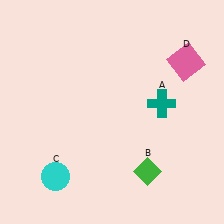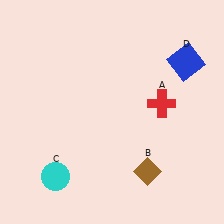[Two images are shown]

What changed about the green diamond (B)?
In Image 1, B is green. In Image 2, it changed to brown.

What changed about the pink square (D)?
In Image 1, D is pink. In Image 2, it changed to blue.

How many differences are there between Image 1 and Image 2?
There are 3 differences between the two images.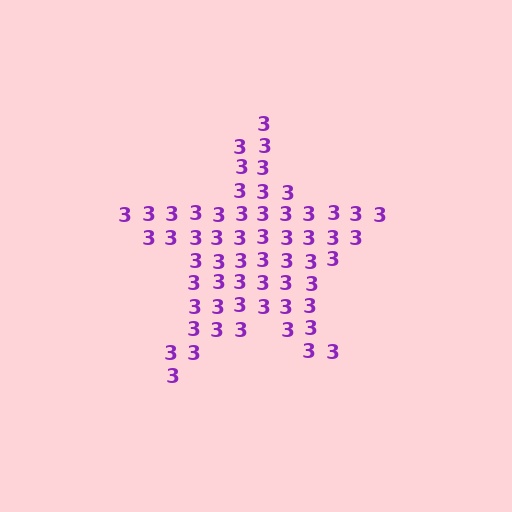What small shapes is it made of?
It is made of small digit 3's.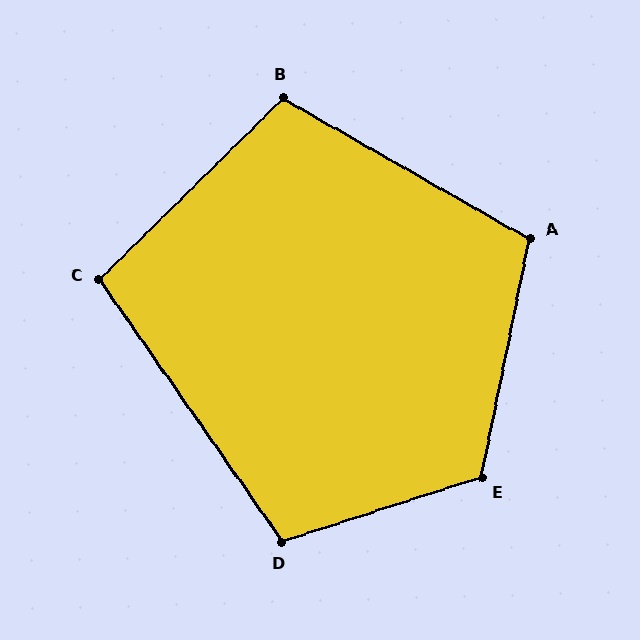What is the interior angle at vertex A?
Approximately 108 degrees (obtuse).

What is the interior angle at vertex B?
Approximately 106 degrees (obtuse).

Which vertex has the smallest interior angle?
C, at approximately 100 degrees.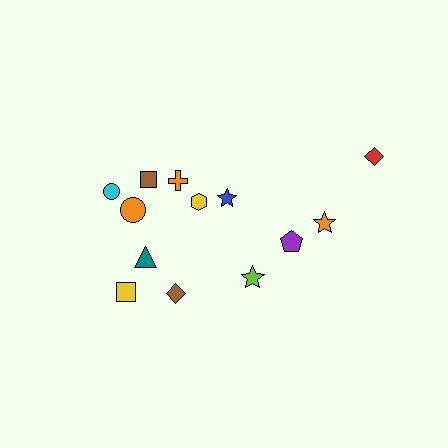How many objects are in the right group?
There are 5 objects.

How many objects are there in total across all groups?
There are 13 objects.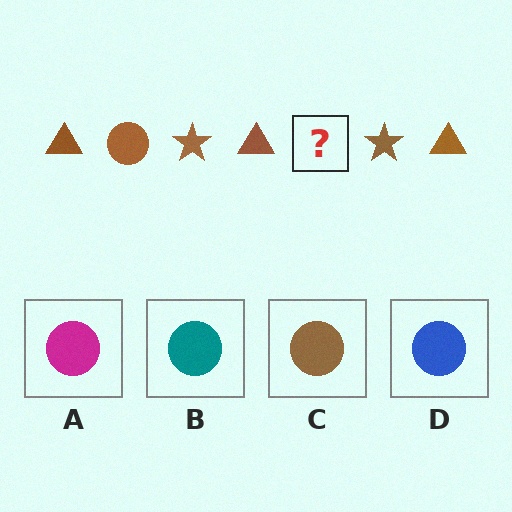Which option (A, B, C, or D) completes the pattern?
C.